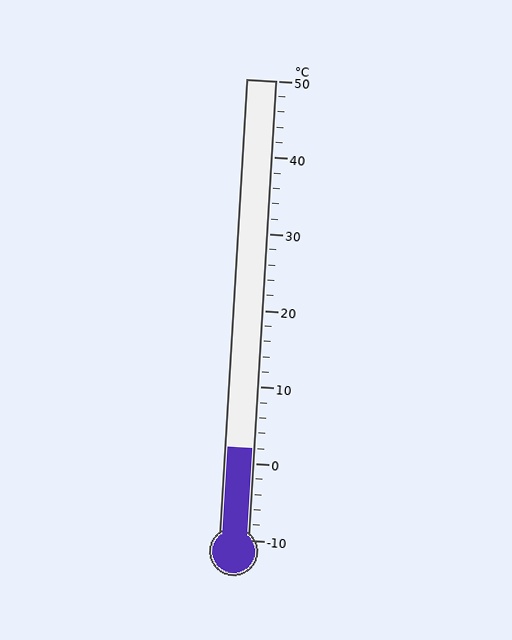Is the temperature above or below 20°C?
The temperature is below 20°C.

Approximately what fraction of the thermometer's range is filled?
The thermometer is filled to approximately 20% of its range.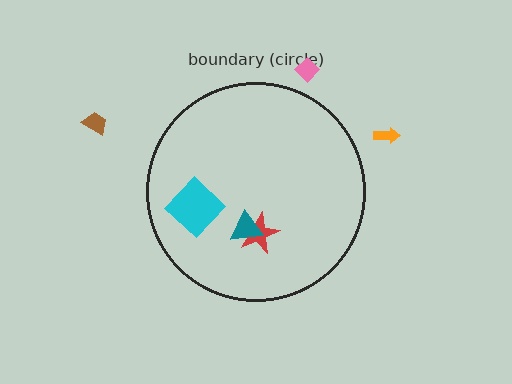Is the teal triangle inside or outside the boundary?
Inside.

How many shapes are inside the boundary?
3 inside, 3 outside.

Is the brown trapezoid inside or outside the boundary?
Outside.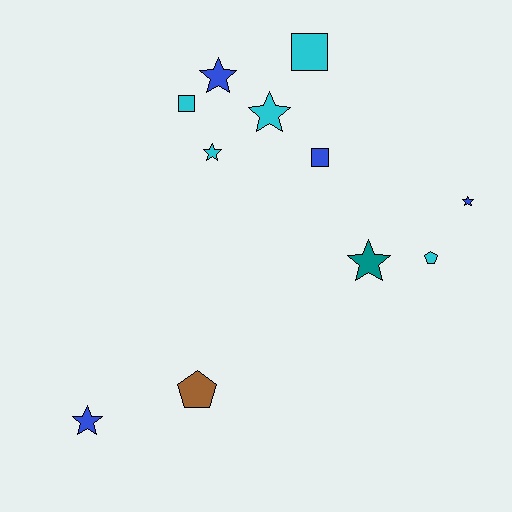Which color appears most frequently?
Cyan, with 5 objects.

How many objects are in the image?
There are 11 objects.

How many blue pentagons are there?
There are no blue pentagons.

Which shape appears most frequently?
Star, with 6 objects.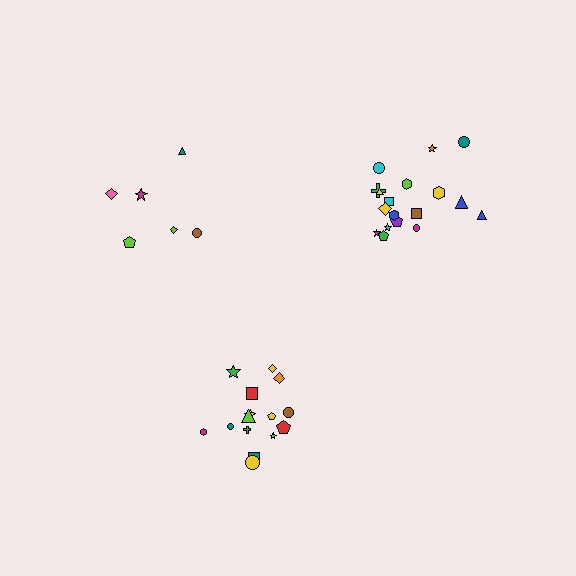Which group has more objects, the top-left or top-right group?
The top-right group.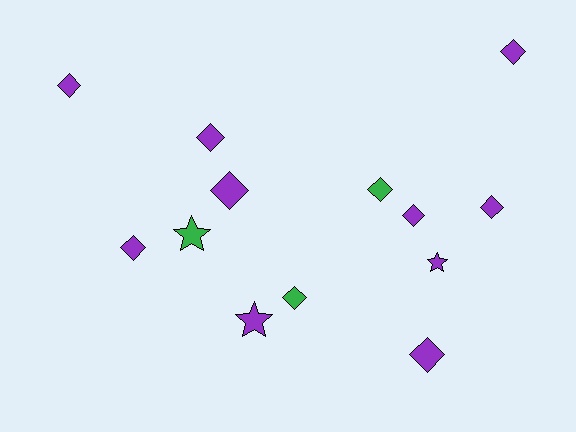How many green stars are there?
There is 1 green star.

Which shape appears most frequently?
Diamond, with 10 objects.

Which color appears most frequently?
Purple, with 10 objects.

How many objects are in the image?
There are 13 objects.